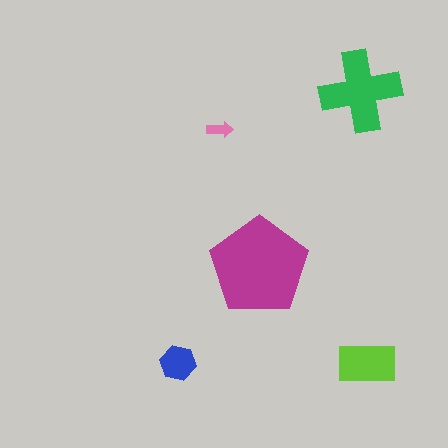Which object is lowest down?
The lime rectangle is bottommost.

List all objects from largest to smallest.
The magenta pentagon, the green cross, the lime rectangle, the blue hexagon, the pink arrow.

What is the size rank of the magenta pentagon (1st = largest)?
1st.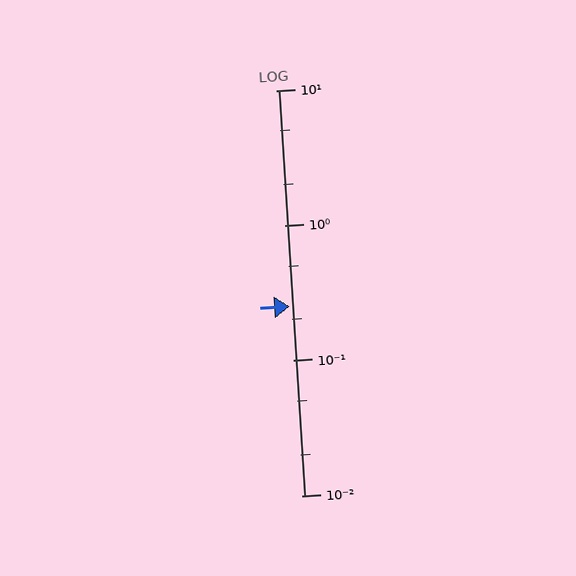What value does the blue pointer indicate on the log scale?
The pointer indicates approximately 0.25.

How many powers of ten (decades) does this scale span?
The scale spans 3 decades, from 0.01 to 10.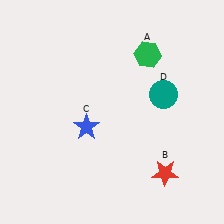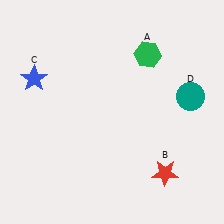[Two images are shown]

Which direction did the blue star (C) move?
The blue star (C) moved left.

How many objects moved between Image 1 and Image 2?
2 objects moved between the two images.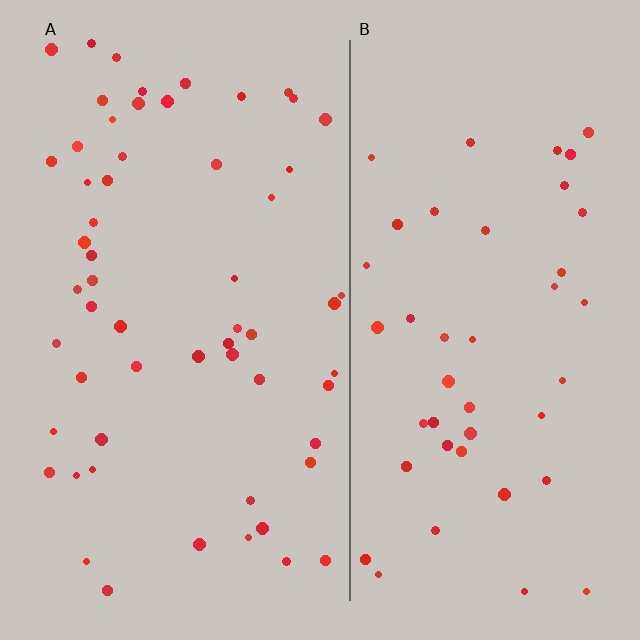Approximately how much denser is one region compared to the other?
Approximately 1.3× — region A over region B.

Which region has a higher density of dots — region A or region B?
A (the left).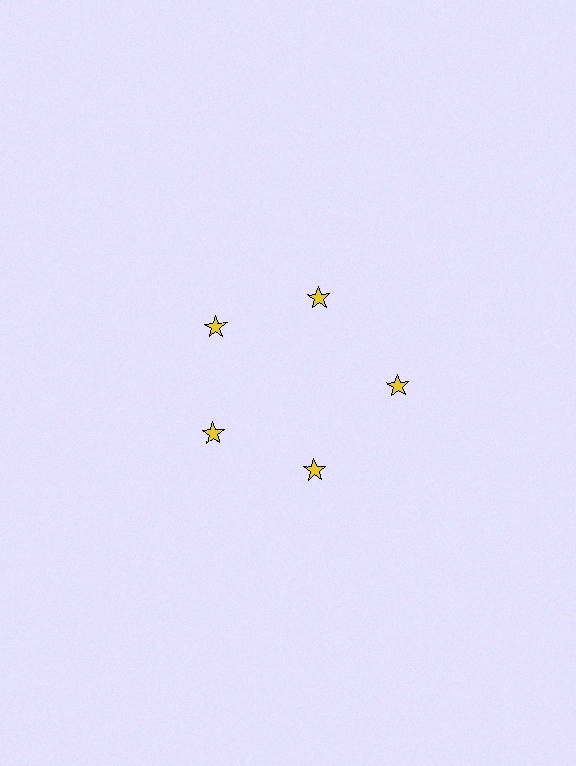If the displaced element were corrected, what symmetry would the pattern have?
It would have 5-fold rotational symmetry — the pattern would map onto itself every 72 degrees.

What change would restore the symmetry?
The symmetry would be restored by moving it inward, back onto the ring so that all 5 stars sit at equal angles and equal distance from the center.